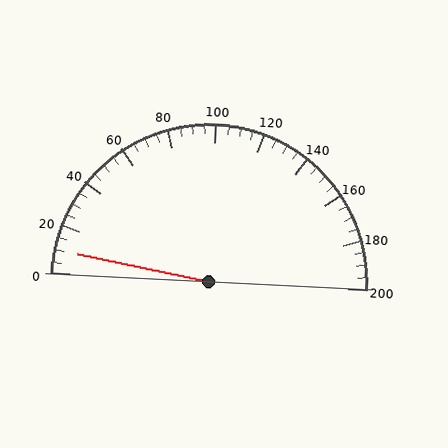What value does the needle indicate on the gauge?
The needle indicates approximately 10.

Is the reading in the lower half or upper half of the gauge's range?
The reading is in the lower half of the range (0 to 200).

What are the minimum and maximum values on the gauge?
The gauge ranges from 0 to 200.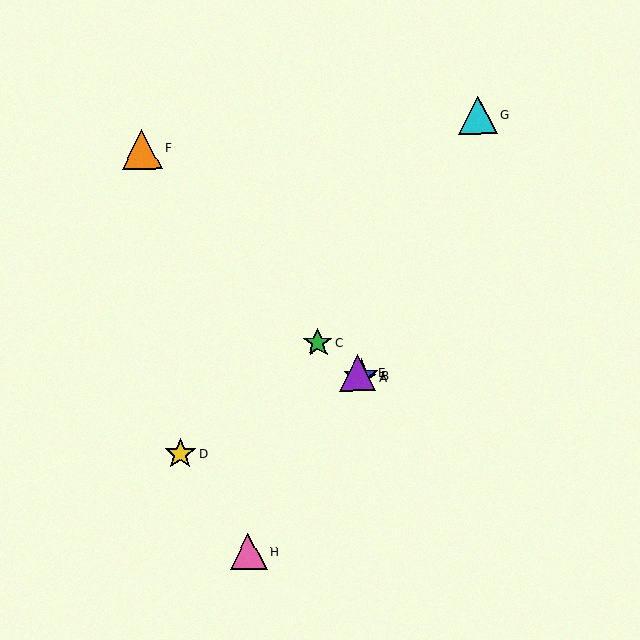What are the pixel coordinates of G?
Object G is at (478, 115).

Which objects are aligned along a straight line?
Objects A, B, C, E are aligned along a straight line.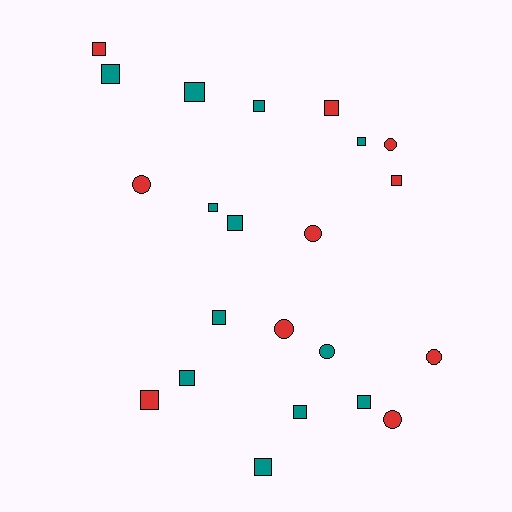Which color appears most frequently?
Teal, with 12 objects.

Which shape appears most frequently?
Square, with 15 objects.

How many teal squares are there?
There are 11 teal squares.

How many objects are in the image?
There are 22 objects.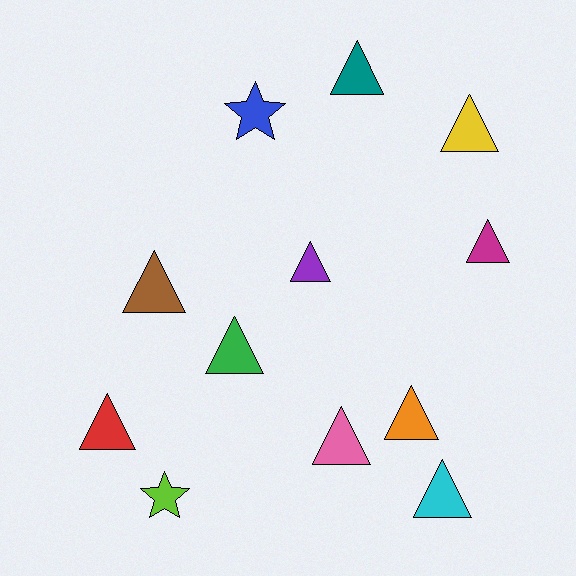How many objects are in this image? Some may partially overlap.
There are 12 objects.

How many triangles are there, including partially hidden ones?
There are 10 triangles.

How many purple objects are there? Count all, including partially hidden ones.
There is 1 purple object.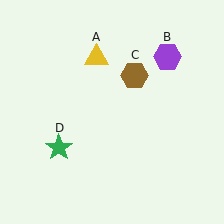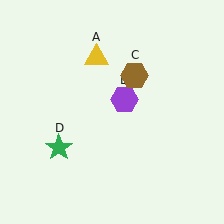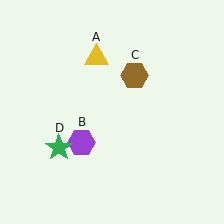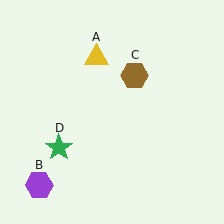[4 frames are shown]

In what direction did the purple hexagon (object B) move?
The purple hexagon (object B) moved down and to the left.